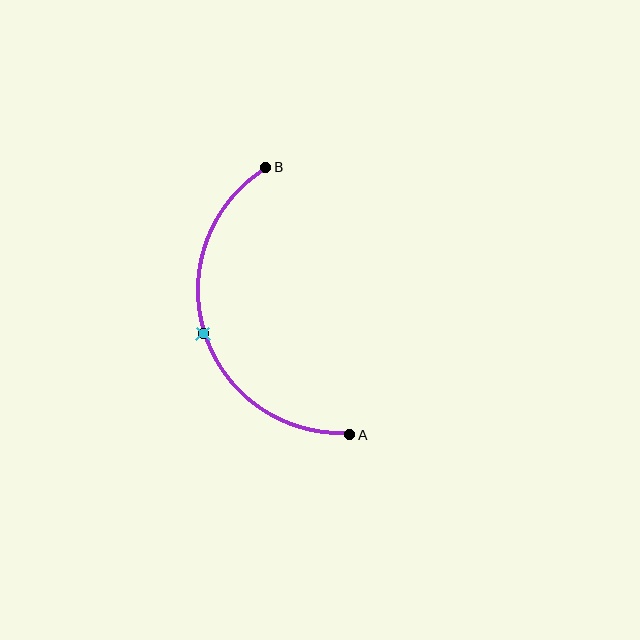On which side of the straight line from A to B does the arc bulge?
The arc bulges to the left of the straight line connecting A and B.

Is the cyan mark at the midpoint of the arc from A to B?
Yes. The cyan mark lies on the arc at equal arc-length from both A and B — it is the arc midpoint.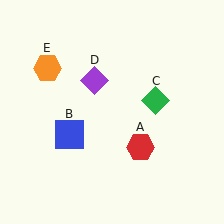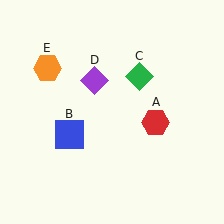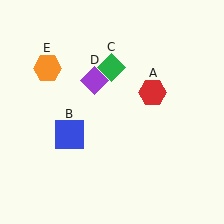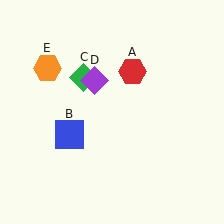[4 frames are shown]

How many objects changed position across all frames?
2 objects changed position: red hexagon (object A), green diamond (object C).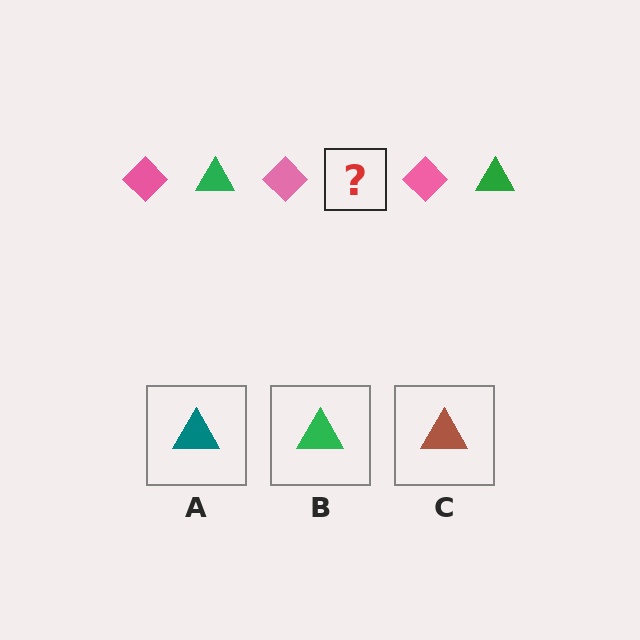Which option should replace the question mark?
Option B.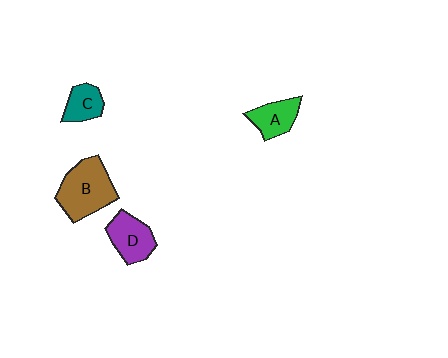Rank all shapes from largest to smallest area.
From largest to smallest: B (brown), D (purple), A (green), C (teal).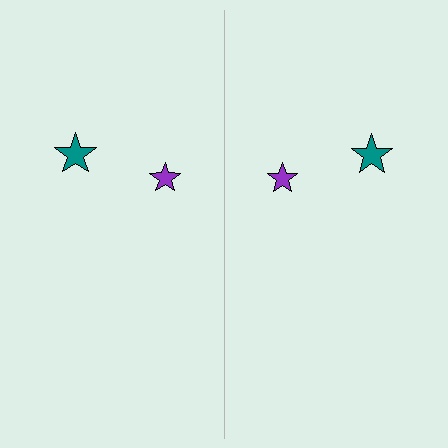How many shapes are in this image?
There are 4 shapes in this image.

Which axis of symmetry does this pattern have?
The pattern has a vertical axis of symmetry running through the center of the image.